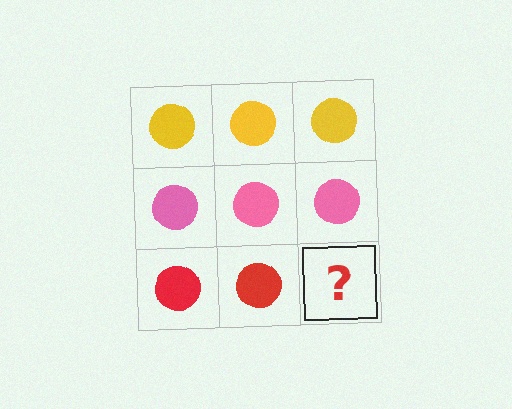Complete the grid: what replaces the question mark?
The question mark should be replaced with a red circle.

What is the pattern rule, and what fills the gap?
The rule is that each row has a consistent color. The gap should be filled with a red circle.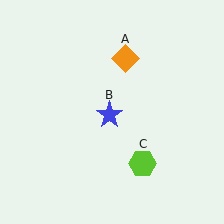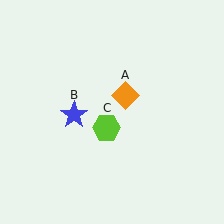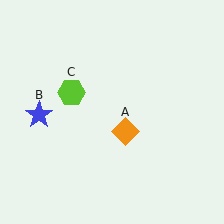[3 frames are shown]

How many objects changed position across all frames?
3 objects changed position: orange diamond (object A), blue star (object B), lime hexagon (object C).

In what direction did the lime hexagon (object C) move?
The lime hexagon (object C) moved up and to the left.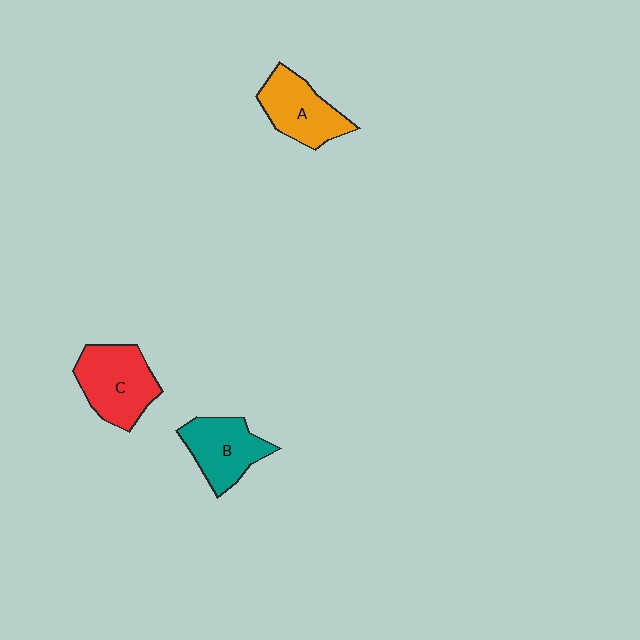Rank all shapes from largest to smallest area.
From largest to smallest: C (red), A (orange), B (teal).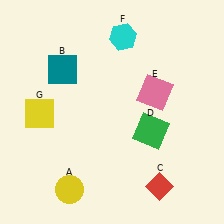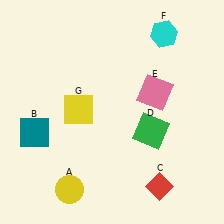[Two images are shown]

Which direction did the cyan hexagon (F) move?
The cyan hexagon (F) moved right.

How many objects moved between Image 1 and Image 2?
3 objects moved between the two images.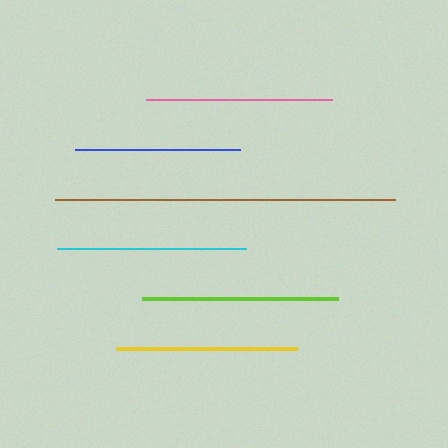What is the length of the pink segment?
The pink segment is approximately 185 pixels long.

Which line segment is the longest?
The brown line is the longest at approximately 340 pixels.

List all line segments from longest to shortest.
From longest to shortest: brown, lime, cyan, pink, yellow, blue.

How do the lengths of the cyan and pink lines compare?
The cyan and pink lines are approximately the same length.